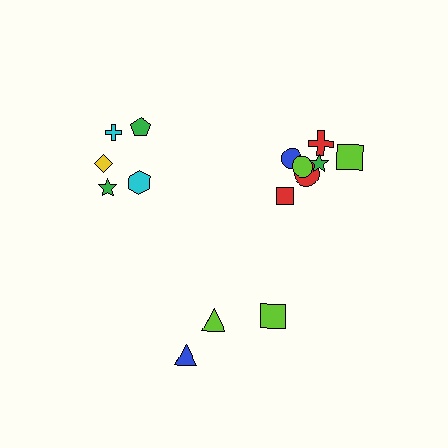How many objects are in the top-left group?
There are 5 objects.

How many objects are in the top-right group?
There are 7 objects.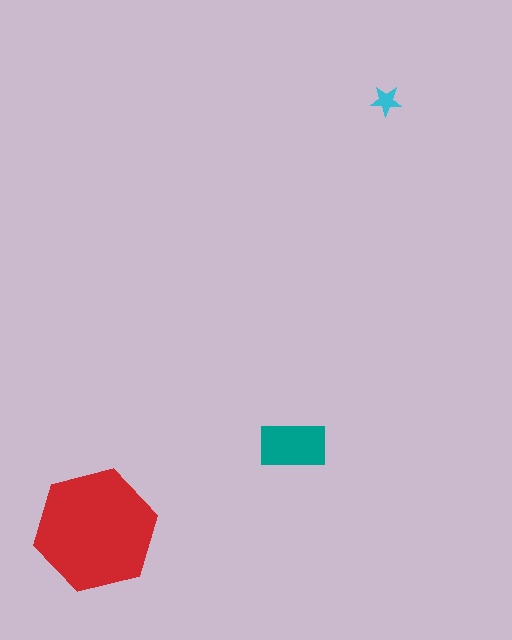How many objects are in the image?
There are 3 objects in the image.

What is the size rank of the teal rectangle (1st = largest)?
2nd.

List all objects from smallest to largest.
The cyan star, the teal rectangle, the red hexagon.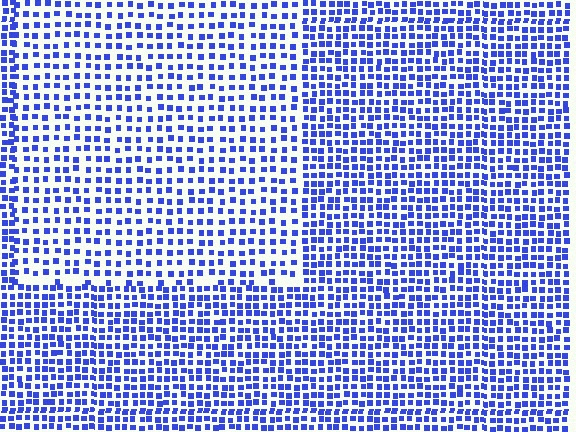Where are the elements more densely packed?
The elements are more densely packed outside the rectangle boundary.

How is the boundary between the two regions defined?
The boundary is defined by a change in element density (approximately 1.6x ratio). All elements are the same color, size, and shape.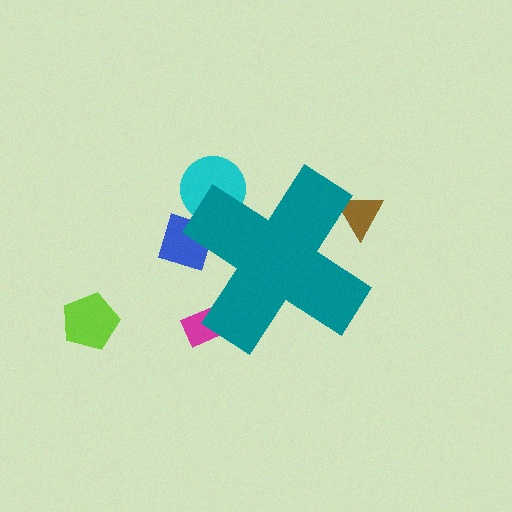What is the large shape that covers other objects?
A teal cross.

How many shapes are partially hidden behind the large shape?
4 shapes are partially hidden.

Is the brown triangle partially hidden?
Yes, the brown triangle is partially hidden behind the teal cross.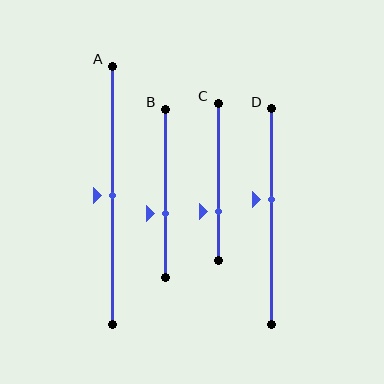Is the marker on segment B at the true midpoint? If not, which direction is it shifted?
No, the marker on segment B is shifted downward by about 12% of the segment length.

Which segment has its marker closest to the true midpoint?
Segment A has its marker closest to the true midpoint.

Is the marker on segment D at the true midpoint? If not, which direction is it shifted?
No, the marker on segment D is shifted upward by about 8% of the segment length.